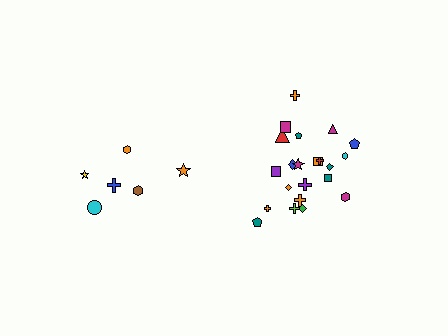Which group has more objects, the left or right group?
The right group.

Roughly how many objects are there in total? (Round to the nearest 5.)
Roughly 30 objects in total.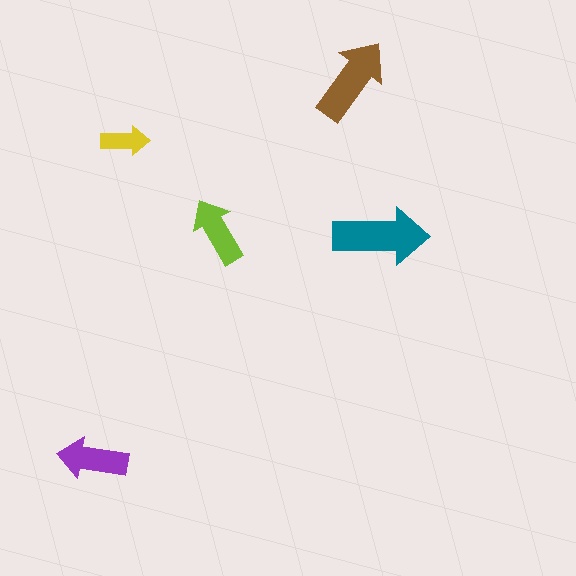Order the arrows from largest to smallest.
the teal one, the brown one, the purple one, the lime one, the yellow one.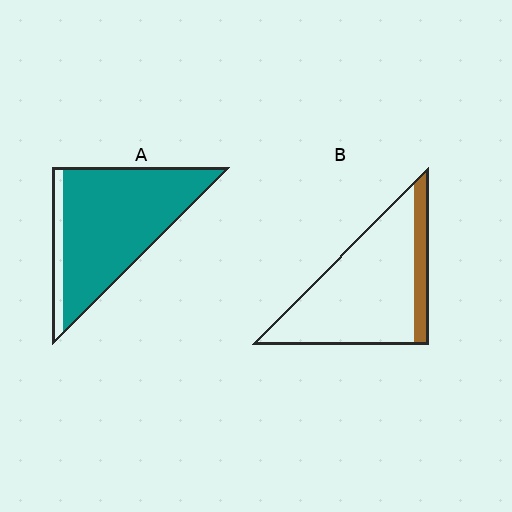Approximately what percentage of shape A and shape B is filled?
A is approximately 90% and B is approximately 15%.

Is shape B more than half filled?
No.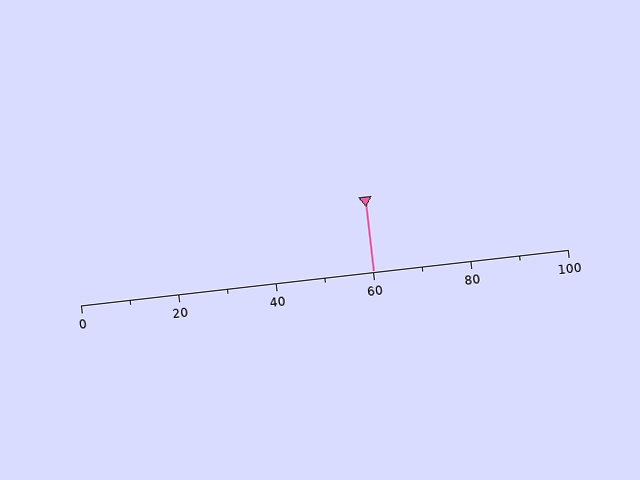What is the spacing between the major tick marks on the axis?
The major ticks are spaced 20 apart.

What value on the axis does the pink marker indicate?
The marker indicates approximately 60.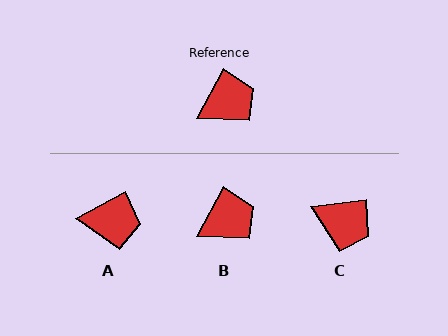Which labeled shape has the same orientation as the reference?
B.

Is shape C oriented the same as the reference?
No, it is off by about 55 degrees.